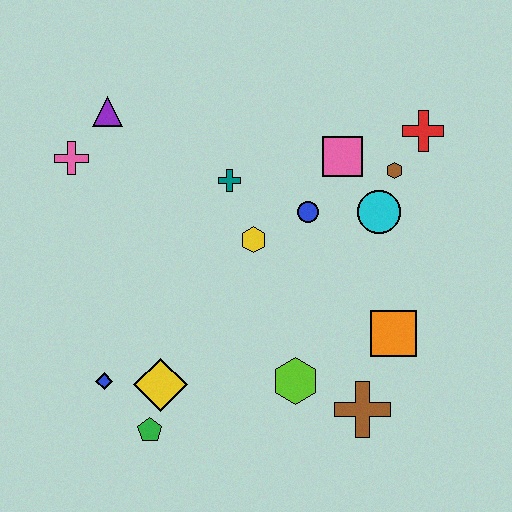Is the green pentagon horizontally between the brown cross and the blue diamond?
Yes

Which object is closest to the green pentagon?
The yellow diamond is closest to the green pentagon.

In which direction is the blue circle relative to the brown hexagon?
The blue circle is to the left of the brown hexagon.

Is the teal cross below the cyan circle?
No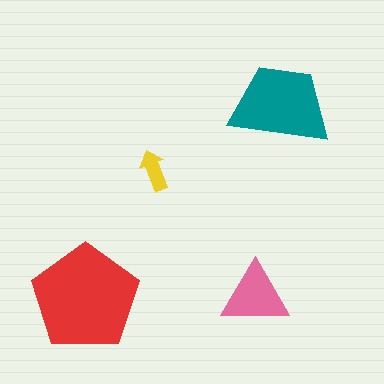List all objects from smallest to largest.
The yellow arrow, the pink triangle, the teal trapezoid, the red pentagon.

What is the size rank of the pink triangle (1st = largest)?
3rd.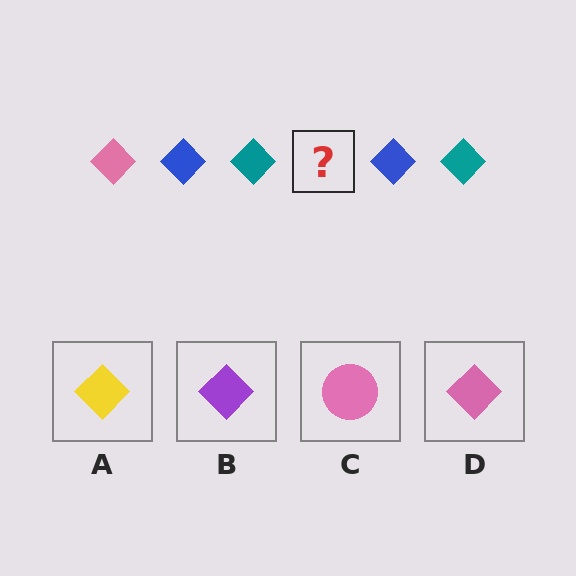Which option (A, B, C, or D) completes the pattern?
D.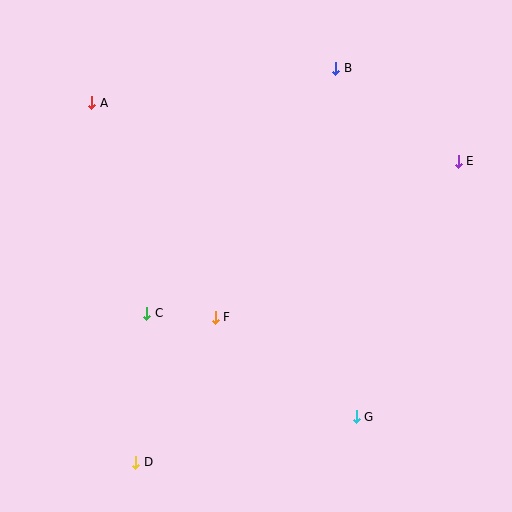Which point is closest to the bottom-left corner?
Point D is closest to the bottom-left corner.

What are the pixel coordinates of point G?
Point G is at (356, 417).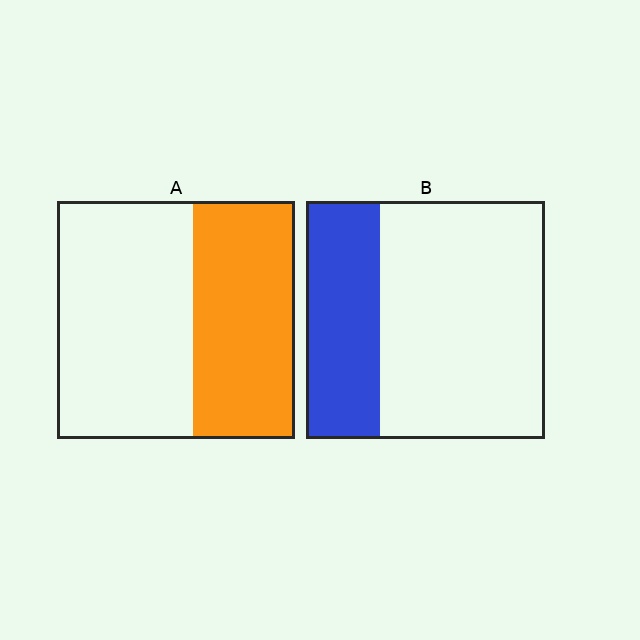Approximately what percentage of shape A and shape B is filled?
A is approximately 45% and B is approximately 30%.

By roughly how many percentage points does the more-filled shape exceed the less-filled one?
By roughly 10 percentage points (A over B).